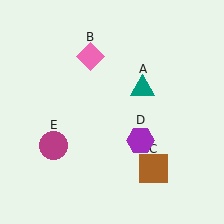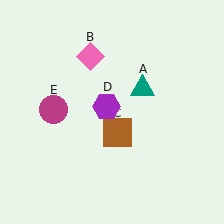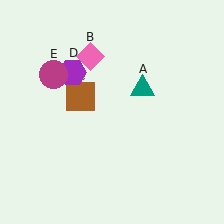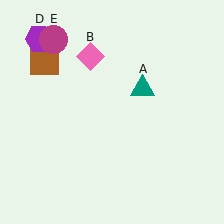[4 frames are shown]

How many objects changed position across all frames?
3 objects changed position: brown square (object C), purple hexagon (object D), magenta circle (object E).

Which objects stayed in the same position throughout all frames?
Teal triangle (object A) and pink diamond (object B) remained stationary.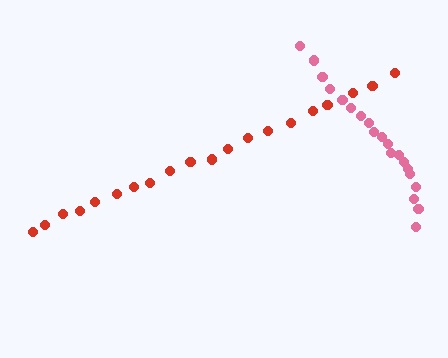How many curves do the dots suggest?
There are 2 distinct paths.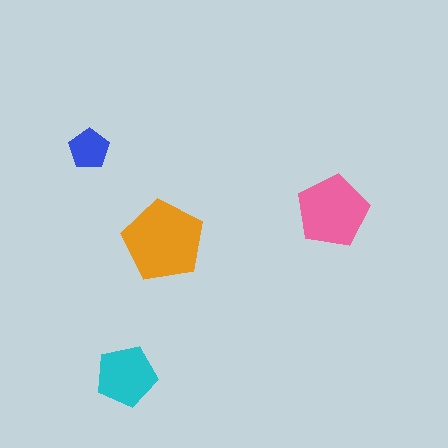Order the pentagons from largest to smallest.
the orange one, the pink one, the cyan one, the blue one.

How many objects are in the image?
There are 4 objects in the image.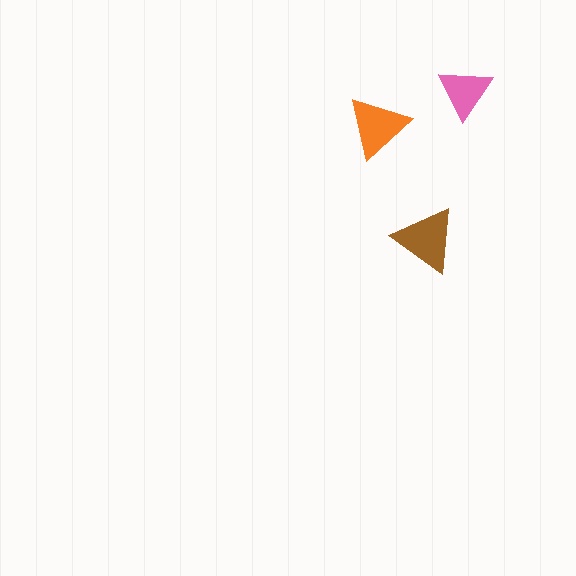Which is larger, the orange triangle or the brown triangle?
The brown one.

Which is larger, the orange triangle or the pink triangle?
The orange one.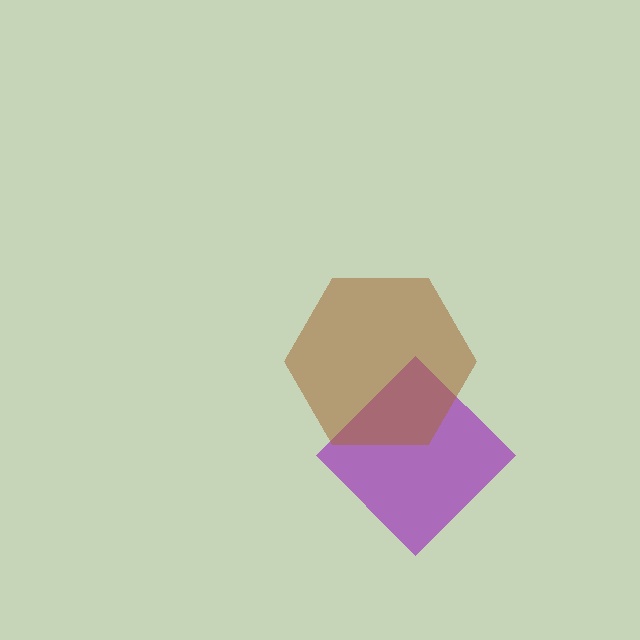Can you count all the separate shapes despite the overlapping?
Yes, there are 2 separate shapes.